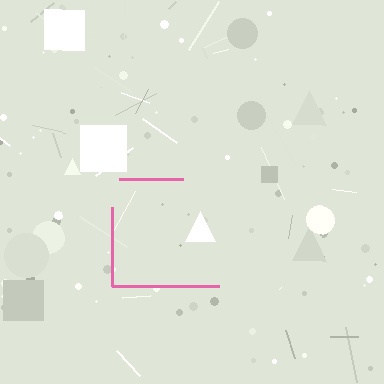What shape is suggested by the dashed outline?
The dashed outline suggests a square.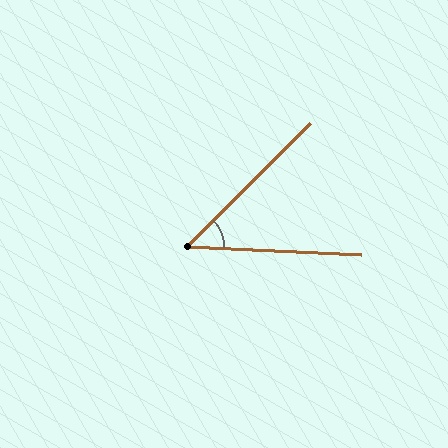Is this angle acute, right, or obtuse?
It is acute.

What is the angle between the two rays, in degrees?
Approximately 48 degrees.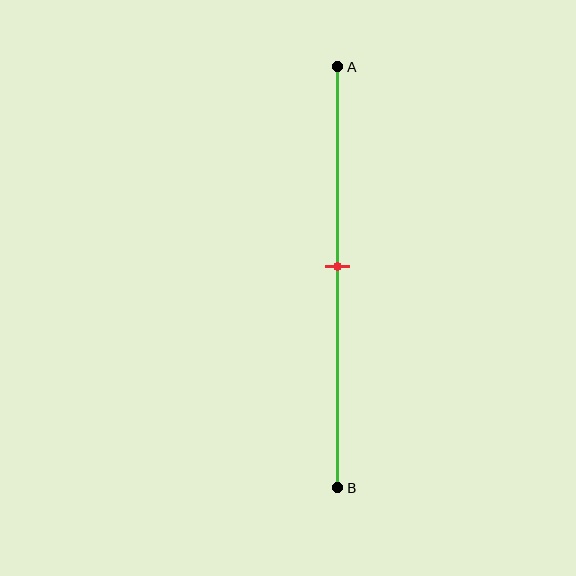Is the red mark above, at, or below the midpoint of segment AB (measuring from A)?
The red mark is approximately at the midpoint of segment AB.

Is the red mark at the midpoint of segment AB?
Yes, the mark is approximately at the midpoint.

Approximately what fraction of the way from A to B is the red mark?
The red mark is approximately 45% of the way from A to B.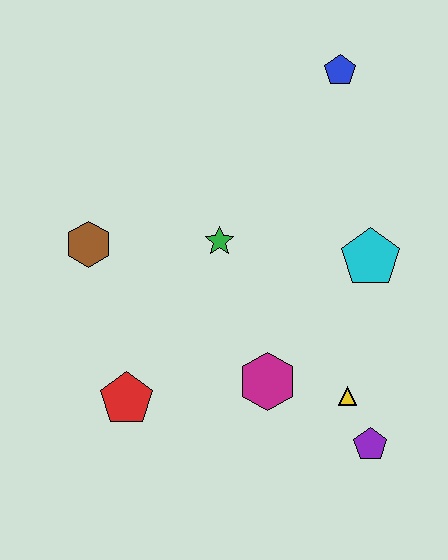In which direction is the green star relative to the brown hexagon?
The green star is to the right of the brown hexagon.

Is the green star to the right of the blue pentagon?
No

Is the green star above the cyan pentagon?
Yes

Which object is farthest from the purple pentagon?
The blue pentagon is farthest from the purple pentagon.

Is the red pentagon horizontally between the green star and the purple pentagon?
No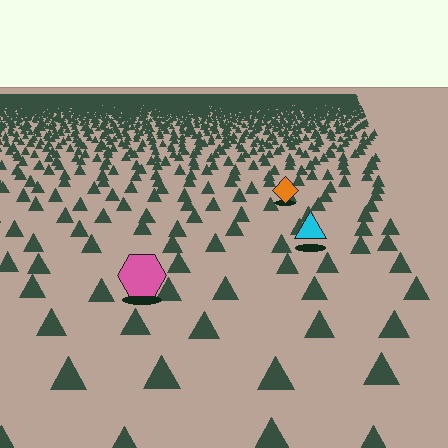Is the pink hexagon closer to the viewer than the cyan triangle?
Yes. The pink hexagon is closer — you can tell from the texture gradient: the ground texture is coarser near it.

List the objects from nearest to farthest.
From nearest to farthest: the pink hexagon, the cyan triangle, the orange diamond.